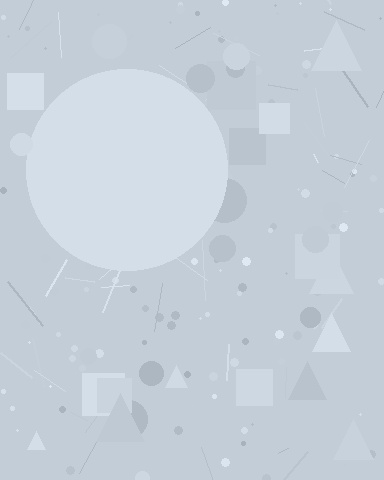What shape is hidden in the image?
A circle is hidden in the image.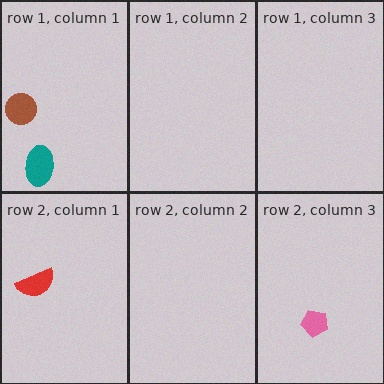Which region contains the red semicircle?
The row 2, column 1 region.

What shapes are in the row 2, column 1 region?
The red semicircle.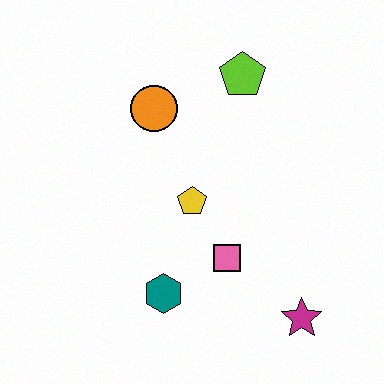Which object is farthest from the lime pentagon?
The magenta star is farthest from the lime pentagon.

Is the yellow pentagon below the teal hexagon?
No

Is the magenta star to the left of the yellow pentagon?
No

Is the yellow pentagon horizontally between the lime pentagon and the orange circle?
Yes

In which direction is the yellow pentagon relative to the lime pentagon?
The yellow pentagon is below the lime pentagon.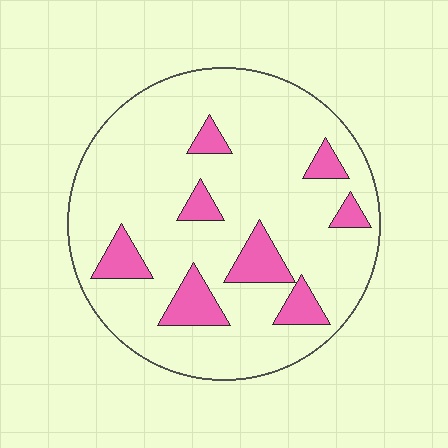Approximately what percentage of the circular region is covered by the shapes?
Approximately 15%.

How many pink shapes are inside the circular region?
8.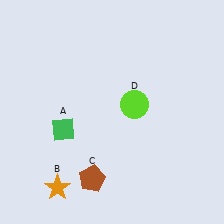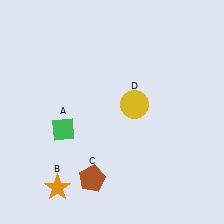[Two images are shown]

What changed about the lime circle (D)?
In Image 1, D is lime. In Image 2, it changed to yellow.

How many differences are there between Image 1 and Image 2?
There is 1 difference between the two images.